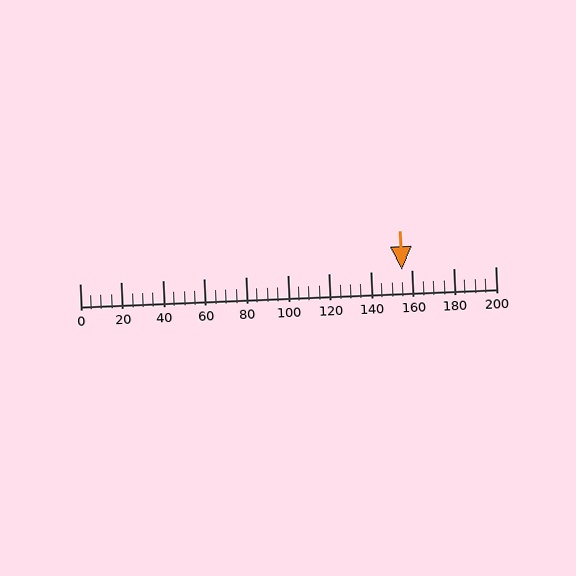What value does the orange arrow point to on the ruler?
The orange arrow points to approximately 155.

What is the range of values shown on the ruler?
The ruler shows values from 0 to 200.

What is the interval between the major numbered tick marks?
The major tick marks are spaced 20 units apart.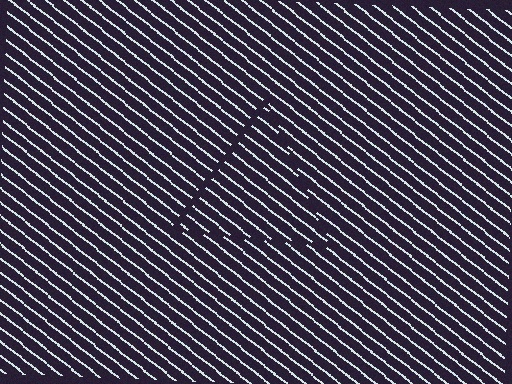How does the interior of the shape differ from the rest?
The interior of the shape contains the same grating, shifted by half a period — the contour is defined by the phase discontinuity where line-ends from the inner and outer gratings abut.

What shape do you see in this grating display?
An illusory triangle. The interior of the shape contains the same grating, shifted by half a period — the contour is defined by the phase discontinuity where line-ends from the inner and outer gratings abut.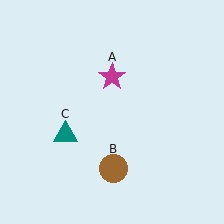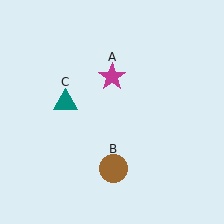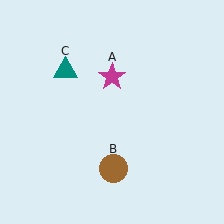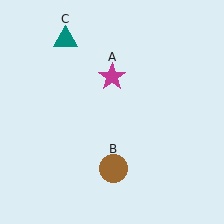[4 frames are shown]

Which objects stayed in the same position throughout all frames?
Magenta star (object A) and brown circle (object B) remained stationary.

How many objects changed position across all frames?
1 object changed position: teal triangle (object C).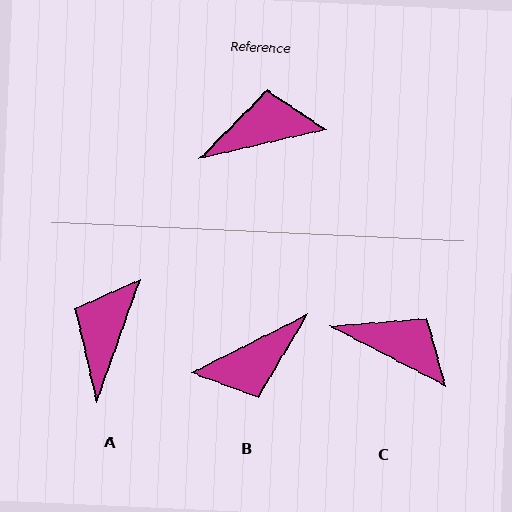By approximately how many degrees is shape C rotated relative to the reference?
Approximately 40 degrees clockwise.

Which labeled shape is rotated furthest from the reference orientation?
B, about 167 degrees away.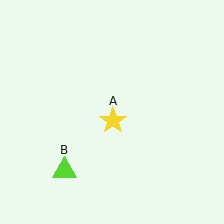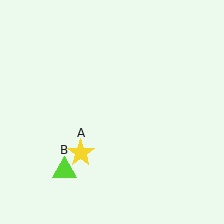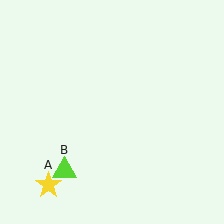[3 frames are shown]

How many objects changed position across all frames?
1 object changed position: yellow star (object A).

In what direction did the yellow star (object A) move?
The yellow star (object A) moved down and to the left.